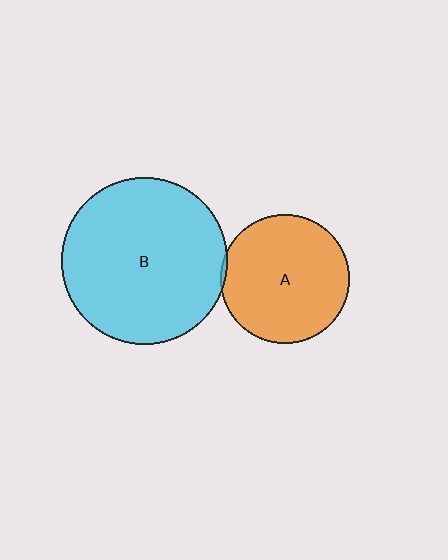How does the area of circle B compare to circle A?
Approximately 1.7 times.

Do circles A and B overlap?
Yes.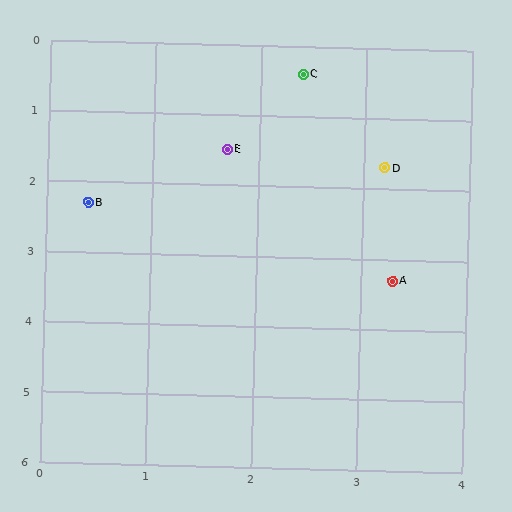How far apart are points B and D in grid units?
Points B and D are about 2.9 grid units apart.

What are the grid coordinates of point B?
Point B is at approximately (0.4, 2.3).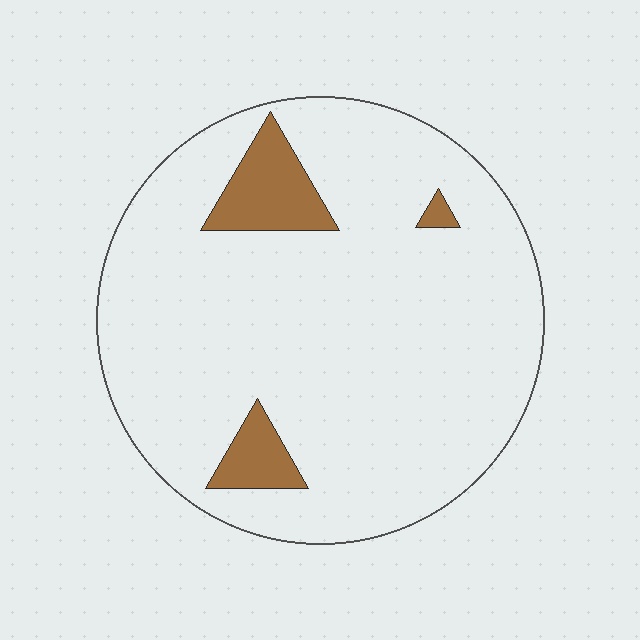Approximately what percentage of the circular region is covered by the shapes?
Approximately 10%.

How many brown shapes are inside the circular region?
3.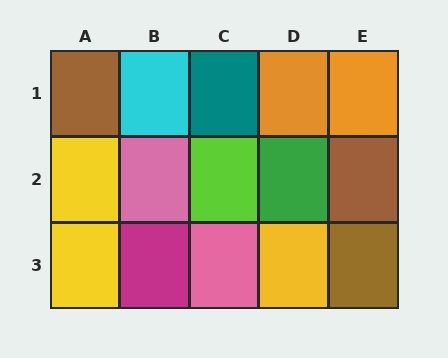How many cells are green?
1 cell is green.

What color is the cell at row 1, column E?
Orange.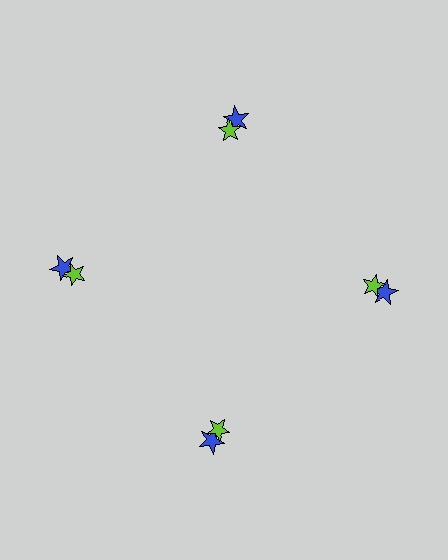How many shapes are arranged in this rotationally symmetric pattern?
There are 8 shapes, arranged in 4 groups of 2.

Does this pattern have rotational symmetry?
Yes, this pattern has 4-fold rotational symmetry. It looks the same after rotating 90 degrees around the center.